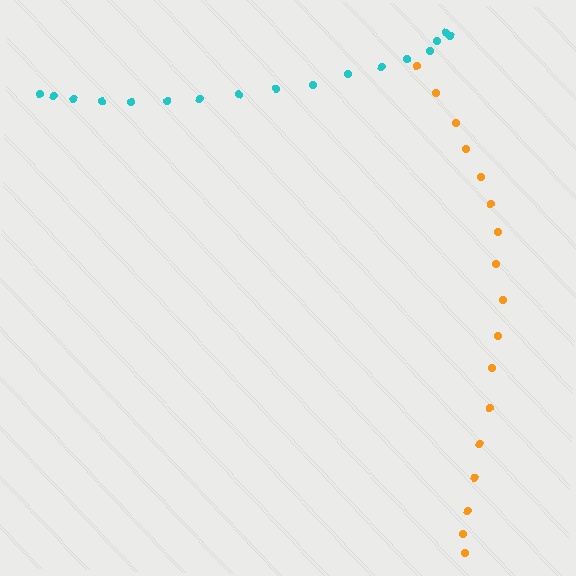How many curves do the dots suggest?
There are 2 distinct paths.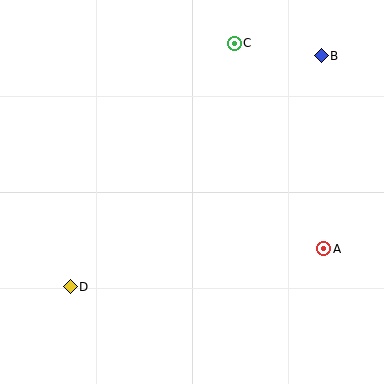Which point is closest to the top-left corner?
Point C is closest to the top-left corner.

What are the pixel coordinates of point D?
Point D is at (70, 287).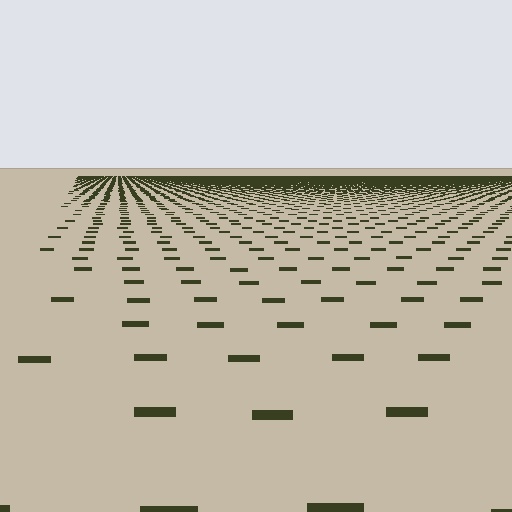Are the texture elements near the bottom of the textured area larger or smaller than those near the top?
Larger. Near the bottom, elements are closer to the viewer and appear at a bigger on-screen size.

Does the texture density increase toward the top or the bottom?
Density increases toward the top.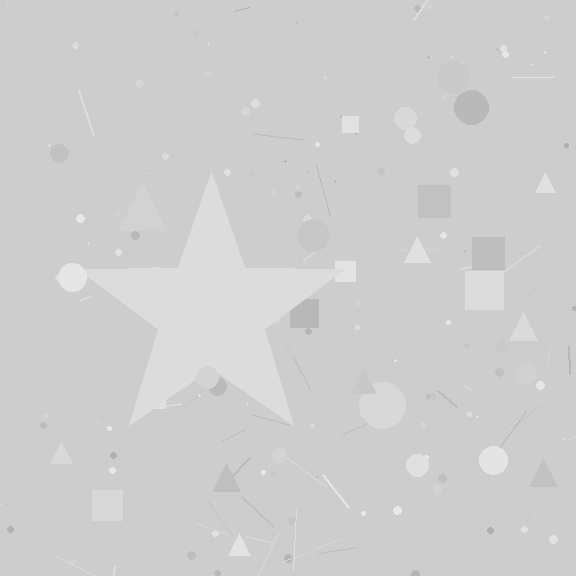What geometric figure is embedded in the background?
A star is embedded in the background.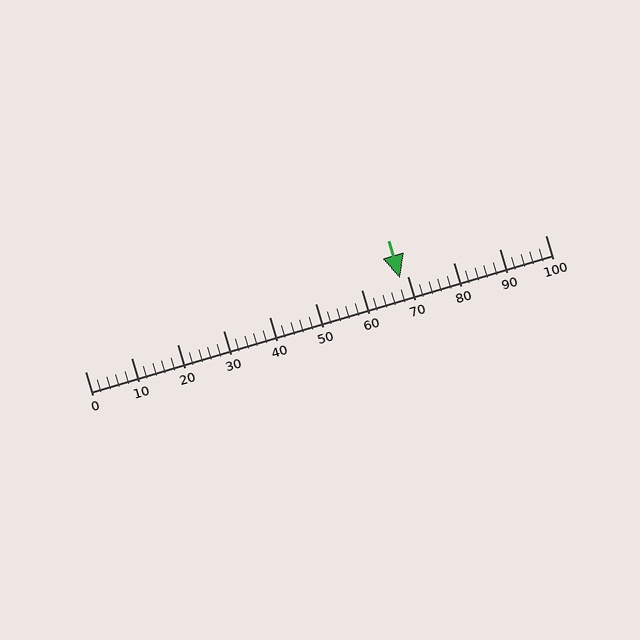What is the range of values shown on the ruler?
The ruler shows values from 0 to 100.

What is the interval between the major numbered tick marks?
The major tick marks are spaced 10 units apart.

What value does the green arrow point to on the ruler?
The green arrow points to approximately 68.